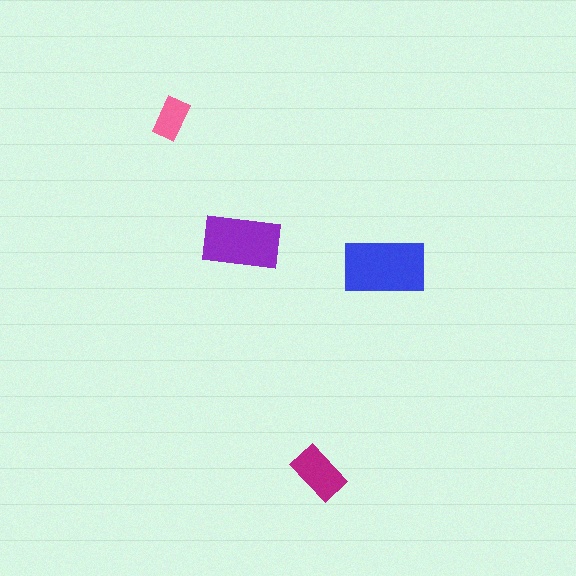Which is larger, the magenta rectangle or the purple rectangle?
The purple one.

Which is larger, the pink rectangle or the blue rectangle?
The blue one.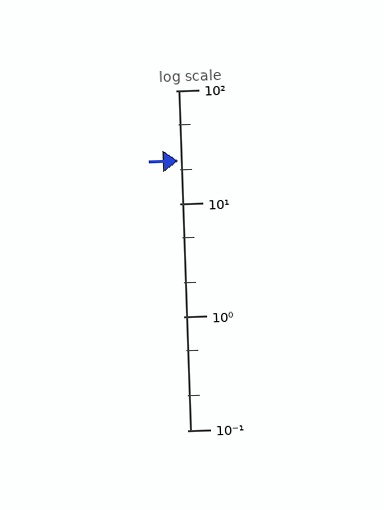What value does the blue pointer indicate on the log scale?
The pointer indicates approximately 24.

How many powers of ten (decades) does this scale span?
The scale spans 3 decades, from 0.1 to 100.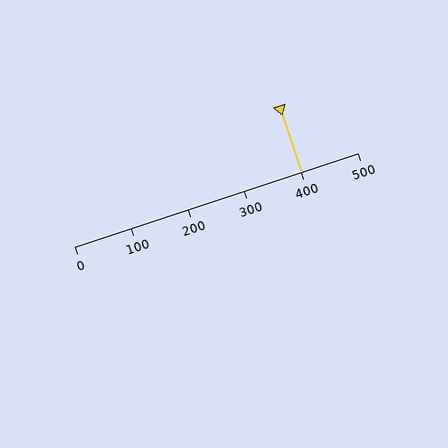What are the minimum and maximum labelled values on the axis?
The axis runs from 0 to 500.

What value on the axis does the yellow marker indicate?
The marker indicates approximately 400.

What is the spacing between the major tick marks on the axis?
The major ticks are spaced 100 apart.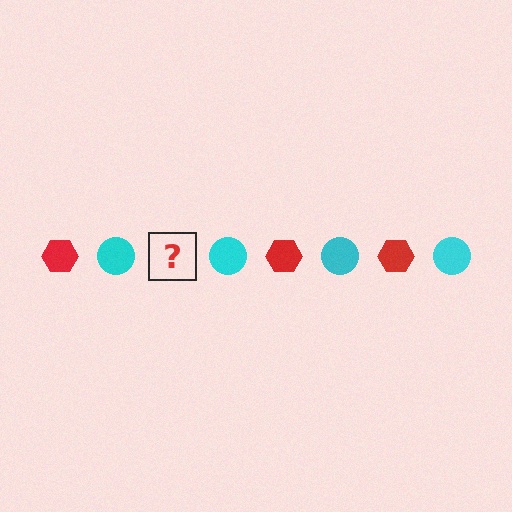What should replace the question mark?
The question mark should be replaced with a red hexagon.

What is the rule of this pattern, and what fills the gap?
The rule is that the pattern alternates between red hexagon and cyan circle. The gap should be filled with a red hexagon.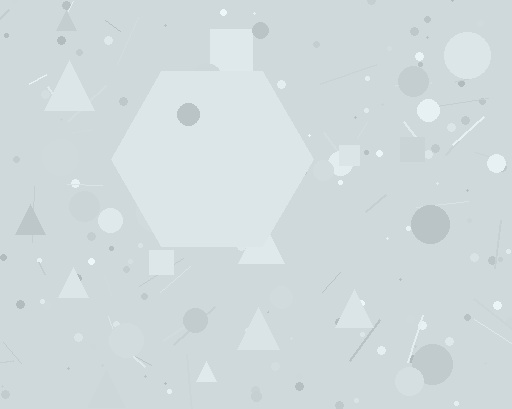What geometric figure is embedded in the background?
A hexagon is embedded in the background.